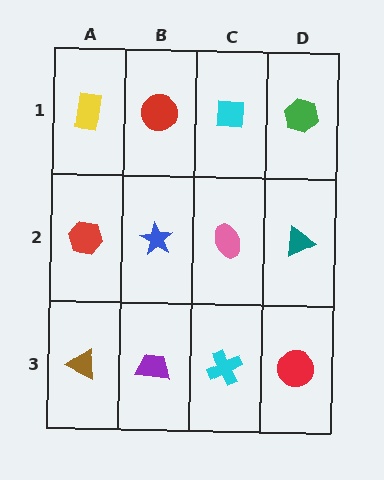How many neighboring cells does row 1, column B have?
3.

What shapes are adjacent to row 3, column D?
A teal triangle (row 2, column D), a cyan cross (row 3, column C).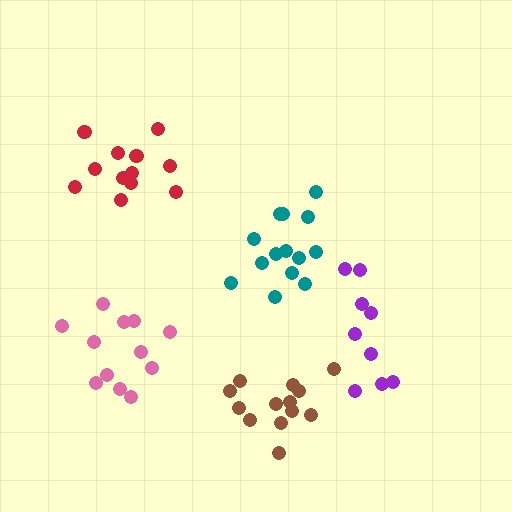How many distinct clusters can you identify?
There are 5 distinct clusters.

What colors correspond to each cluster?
The clusters are colored: teal, red, pink, brown, purple.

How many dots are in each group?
Group 1: 15 dots, Group 2: 12 dots, Group 3: 12 dots, Group 4: 13 dots, Group 5: 9 dots (61 total).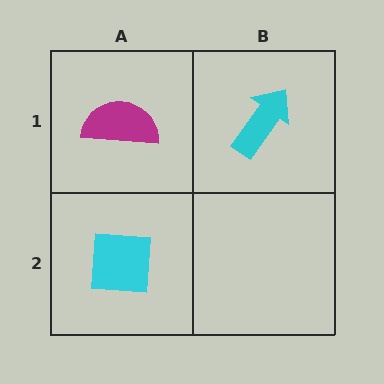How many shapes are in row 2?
1 shape.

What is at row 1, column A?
A magenta semicircle.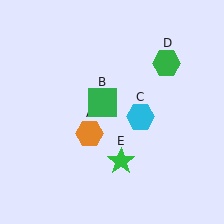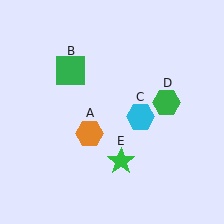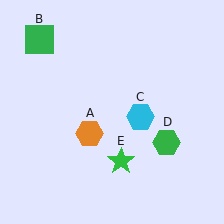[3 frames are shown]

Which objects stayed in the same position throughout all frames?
Orange hexagon (object A) and cyan hexagon (object C) and green star (object E) remained stationary.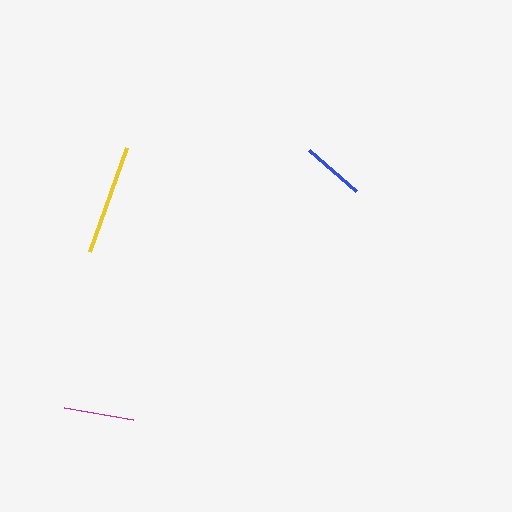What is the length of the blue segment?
The blue segment is approximately 63 pixels long.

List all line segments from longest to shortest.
From longest to shortest: yellow, magenta, blue.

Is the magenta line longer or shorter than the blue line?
The magenta line is longer than the blue line.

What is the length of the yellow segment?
The yellow segment is approximately 110 pixels long.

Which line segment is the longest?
The yellow line is the longest at approximately 110 pixels.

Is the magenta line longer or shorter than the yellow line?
The yellow line is longer than the magenta line.